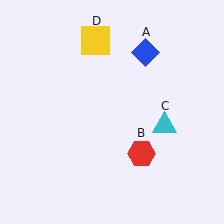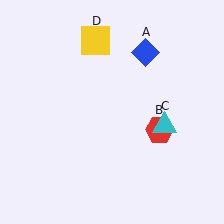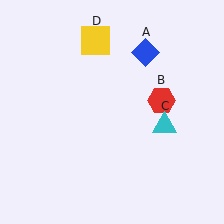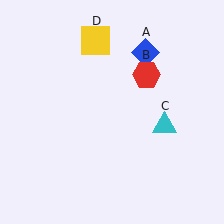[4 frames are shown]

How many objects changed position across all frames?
1 object changed position: red hexagon (object B).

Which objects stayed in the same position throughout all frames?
Blue diamond (object A) and cyan triangle (object C) and yellow square (object D) remained stationary.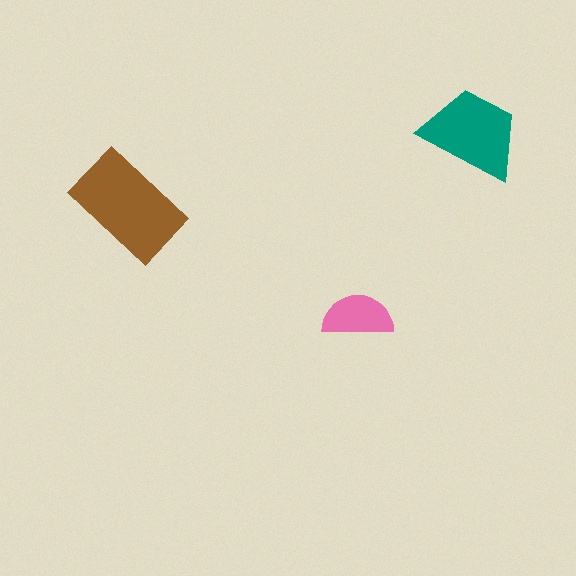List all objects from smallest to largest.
The pink semicircle, the teal trapezoid, the brown rectangle.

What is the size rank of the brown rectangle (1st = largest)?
1st.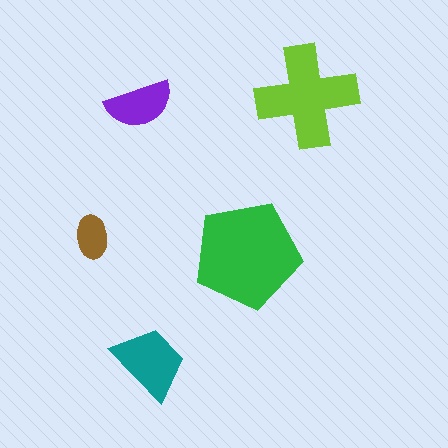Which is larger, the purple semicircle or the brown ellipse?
The purple semicircle.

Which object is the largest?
The green pentagon.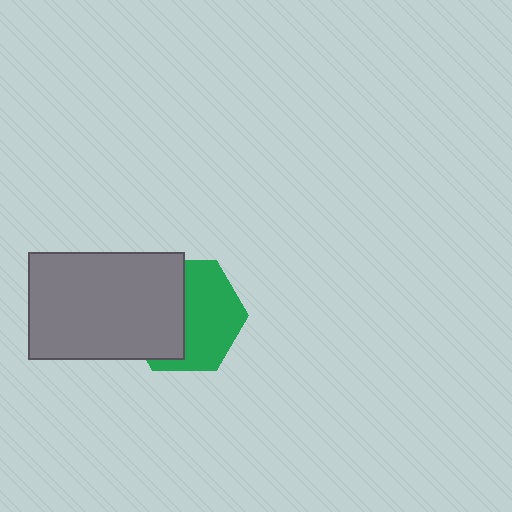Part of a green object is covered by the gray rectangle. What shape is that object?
It is a hexagon.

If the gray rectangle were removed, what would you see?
You would see the complete green hexagon.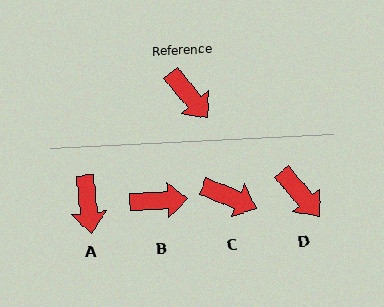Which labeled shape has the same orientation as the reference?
D.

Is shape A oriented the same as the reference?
No, it is off by about 34 degrees.